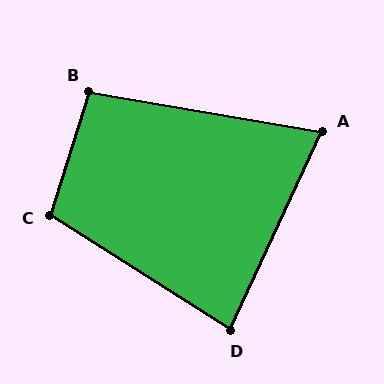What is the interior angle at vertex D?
Approximately 82 degrees (acute).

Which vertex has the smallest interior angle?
A, at approximately 75 degrees.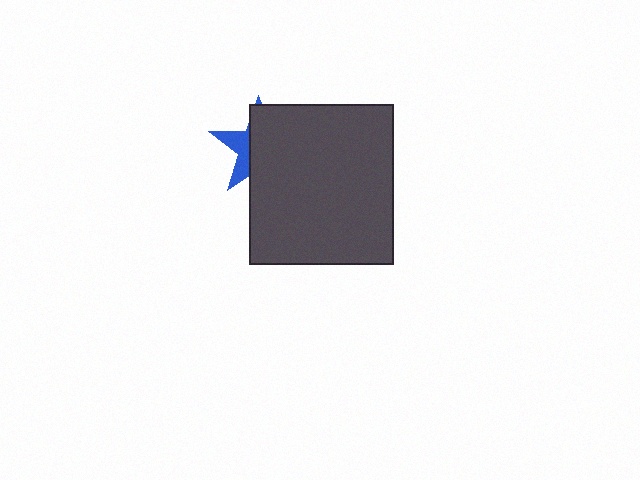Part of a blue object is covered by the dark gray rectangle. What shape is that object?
It is a star.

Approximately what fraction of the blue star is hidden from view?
Roughly 67% of the blue star is hidden behind the dark gray rectangle.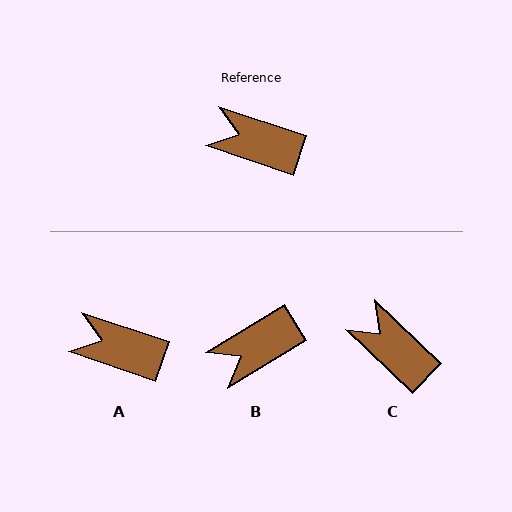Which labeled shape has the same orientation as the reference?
A.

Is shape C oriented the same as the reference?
No, it is off by about 25 degrees.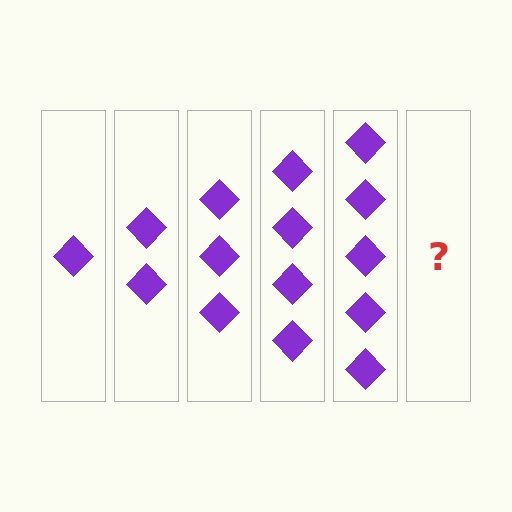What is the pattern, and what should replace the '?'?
The pattern is that each step adds one more diamond. The '?' should be 6 diamonds.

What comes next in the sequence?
The next element should be 6 diamonds.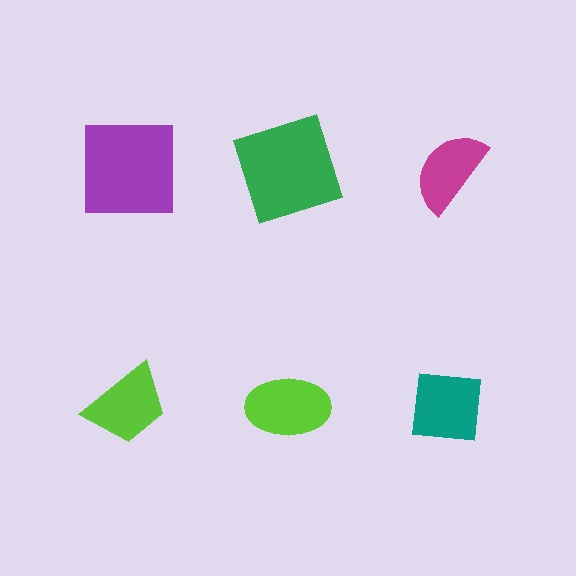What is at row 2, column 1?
A lime trapezoid.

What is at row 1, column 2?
A green square.